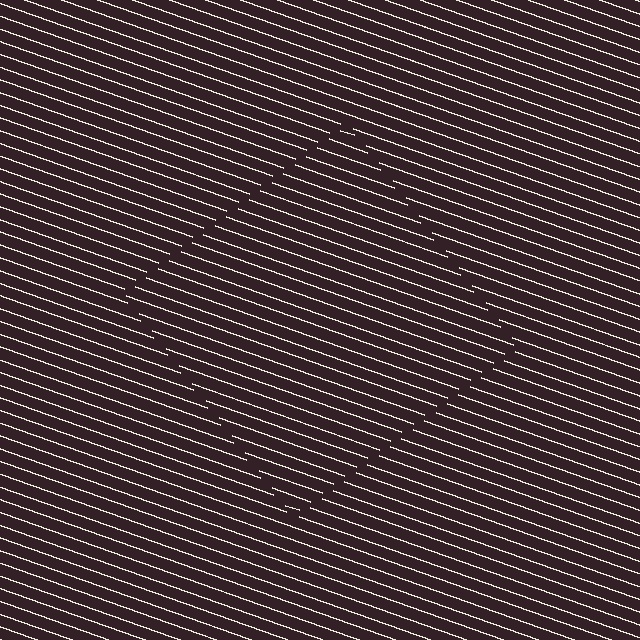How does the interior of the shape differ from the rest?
The interior of the shape contains the same grating, shifted by half a period — the contour is defined by the phase discontinuity where line-ends from the inner and outer gratings abut.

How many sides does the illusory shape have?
4 sides — the line-ends trace a square.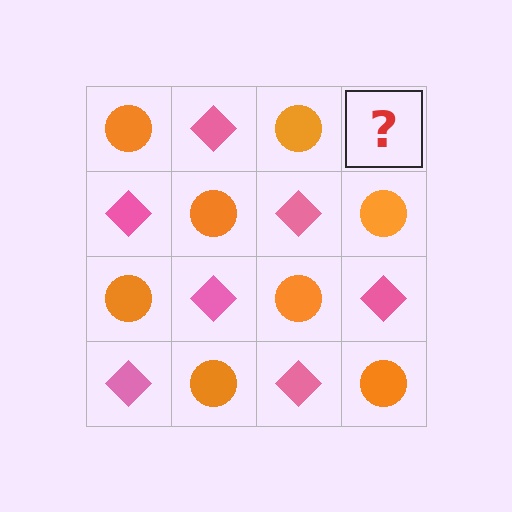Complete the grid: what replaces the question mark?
The question mark should be replaced with a pink diamond.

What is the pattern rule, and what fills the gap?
The rule is that it alternates orange circle and pink diamond in a checkerboard pattern. The gap should be filled with a pink diamond.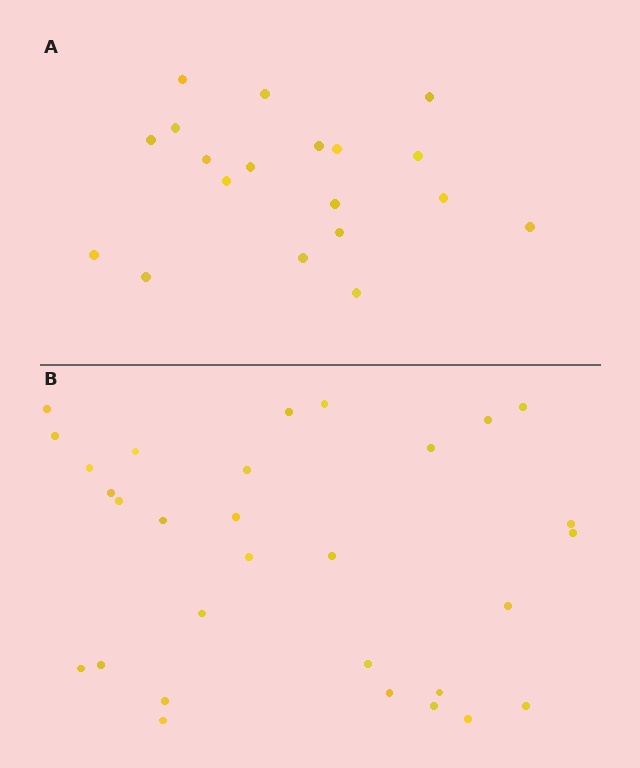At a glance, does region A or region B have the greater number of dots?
Region B (the bottom region) has more dots.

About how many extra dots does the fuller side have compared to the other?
Region B has roughly 12 or so more dots than region A.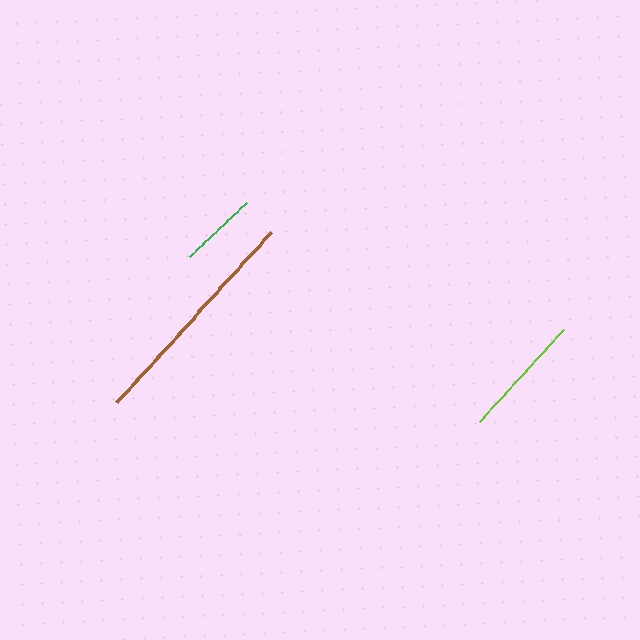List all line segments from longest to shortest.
From longest to shortest: brown, lime, green.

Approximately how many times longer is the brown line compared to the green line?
The brown line is approximately 2.9 times the length of the green line.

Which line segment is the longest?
The brown line is the longest at approximately 229 pixels.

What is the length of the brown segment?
The brown segment is approximately 229 pixels long.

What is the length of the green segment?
The green segment is approximately 78 pixels long.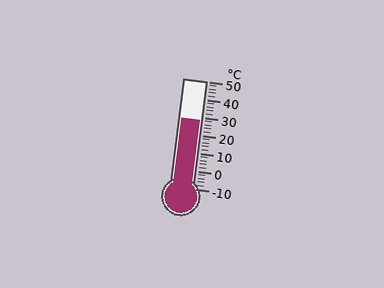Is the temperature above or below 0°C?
The temperature is above 0°C.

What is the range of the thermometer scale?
The thermometer scale ranges from -10°C to 50°C.